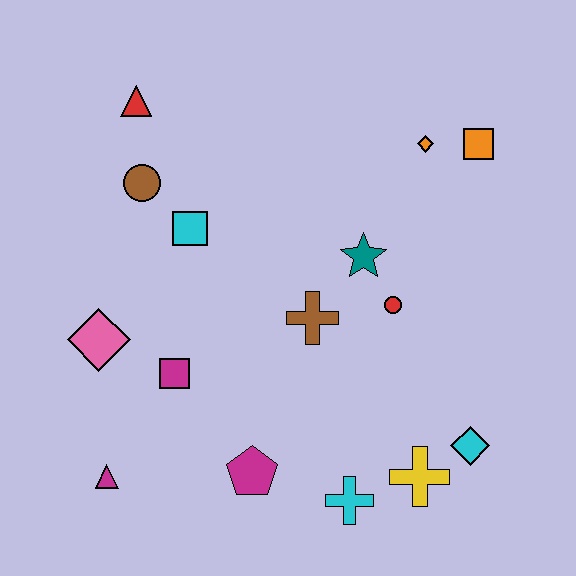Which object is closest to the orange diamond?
The orange square is closest to the orange diamond.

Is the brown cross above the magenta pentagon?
Yes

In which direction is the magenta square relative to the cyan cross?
The magenta square is to the left of the cyan cross.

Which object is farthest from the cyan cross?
The red triangle is farthest from the cyan cross.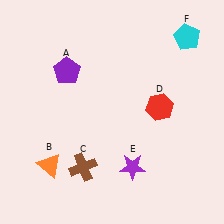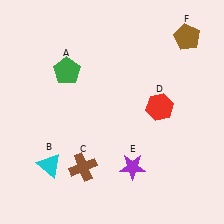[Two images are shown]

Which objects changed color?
A changed from purple to green. B changed from orange to cyan. F changed from cyan to brown.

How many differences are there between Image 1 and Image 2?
There are 3 differences between the two images.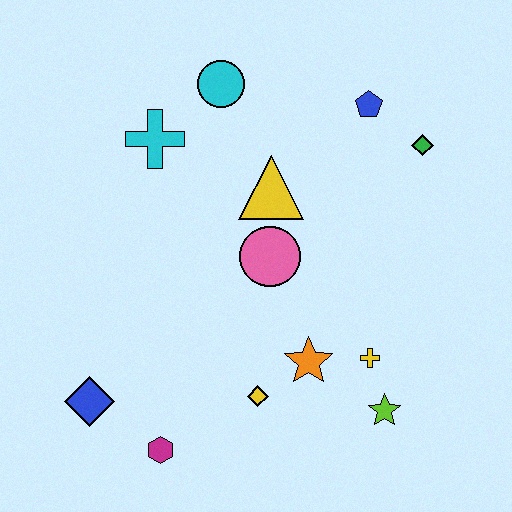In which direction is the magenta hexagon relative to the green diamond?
The magenta hexagon is below the green diamond.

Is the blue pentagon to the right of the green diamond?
No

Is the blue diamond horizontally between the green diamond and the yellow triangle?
No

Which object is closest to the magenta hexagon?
The blue diamond is closest to the magenta hexagon.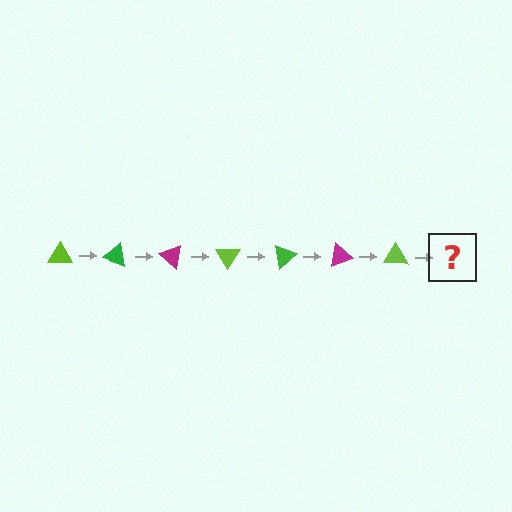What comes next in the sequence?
The next element should be a green triangle, rotated 140 degrees from the start.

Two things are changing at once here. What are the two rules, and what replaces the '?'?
The two rules are that it rotates 20 degrees each step and the color cycles through lime, green, and magenta. The '?' should be a green triangle, rotated 140 degrees from the start.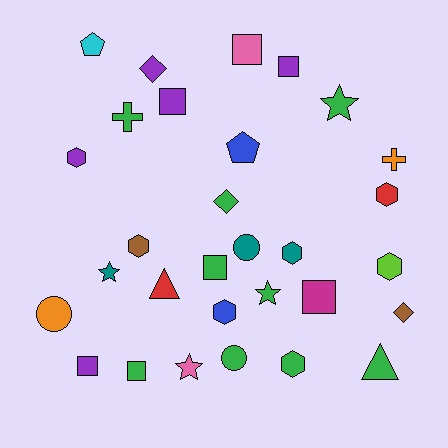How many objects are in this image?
There are 30 objects.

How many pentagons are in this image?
There are 2 pentagons.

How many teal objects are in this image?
There are 3 teal objects.